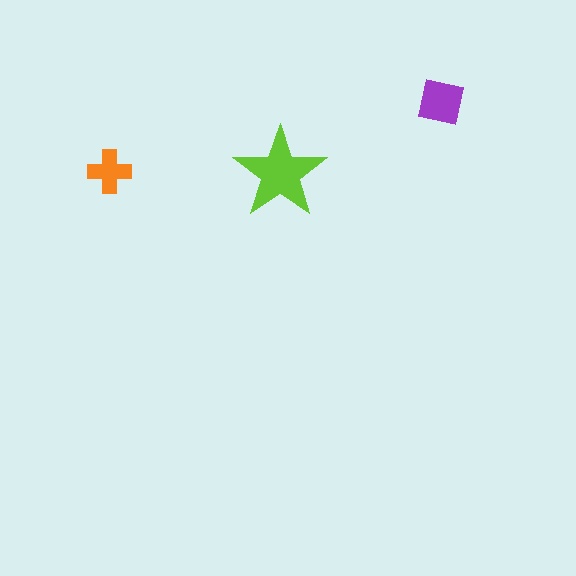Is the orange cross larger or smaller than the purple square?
Smaller.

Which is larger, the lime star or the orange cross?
The lime star.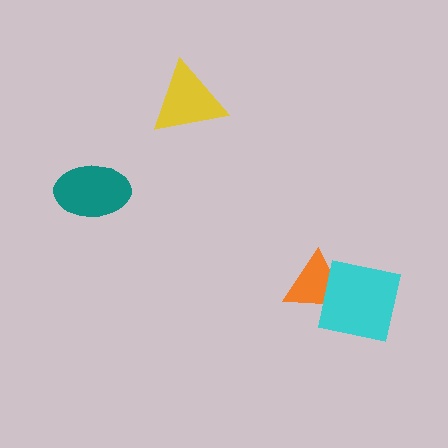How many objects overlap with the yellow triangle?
0 objects overlap with the yellow triangle.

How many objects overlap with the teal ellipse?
0 objects overlap with the teal ellipse.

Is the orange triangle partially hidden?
Yes, it is partially covered by another shape.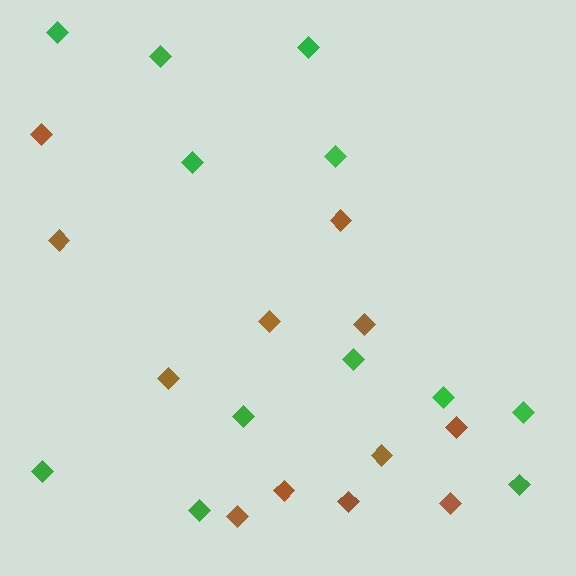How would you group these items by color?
There are 2 groups: one group of green diamonds (12) and one group of brown diamonds (12).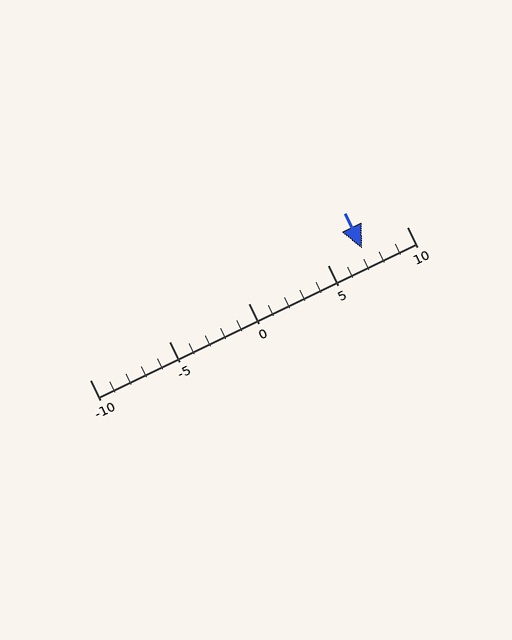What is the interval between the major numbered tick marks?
The major tick marks are spaced 5 units apart.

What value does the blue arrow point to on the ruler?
The blue arrow points to approximately 7.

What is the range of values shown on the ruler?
The ruler shows values from -10 to 10.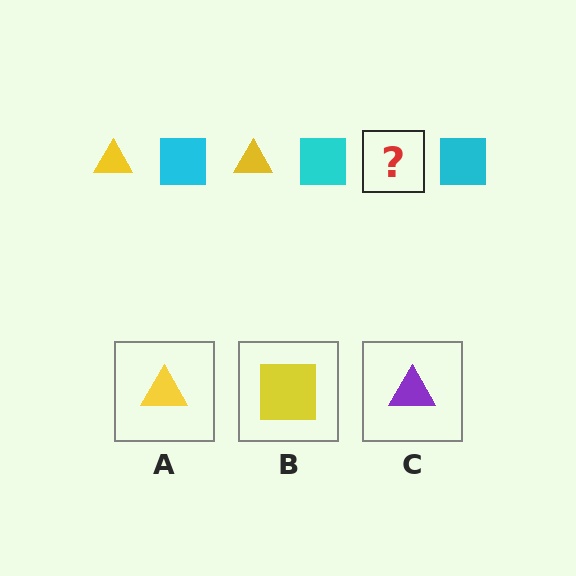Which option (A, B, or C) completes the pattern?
A.